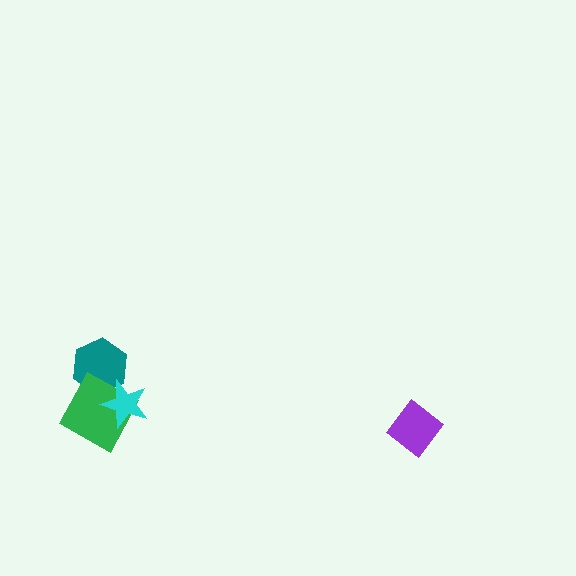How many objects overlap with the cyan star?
2 objects overlap with the cyan star.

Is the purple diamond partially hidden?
No, no other shape covers it.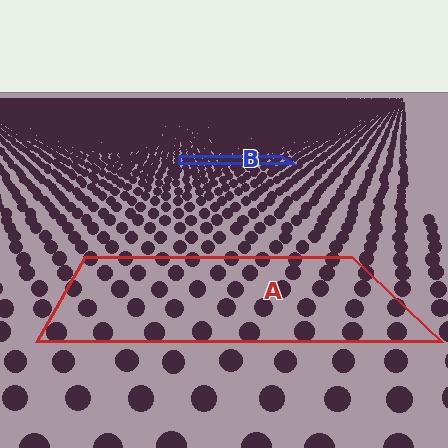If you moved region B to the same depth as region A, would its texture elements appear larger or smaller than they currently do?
They would appear larger. At a closer depth, the same texture elements are projected at a bigger on-screen size.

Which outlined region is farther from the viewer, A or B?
Region B is farther from the viewer — the texture elements inside it appear smaller and more densely packed.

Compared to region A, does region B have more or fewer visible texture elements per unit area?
Region B has more texture elements per unit area — they are packed more densely because it is farther away.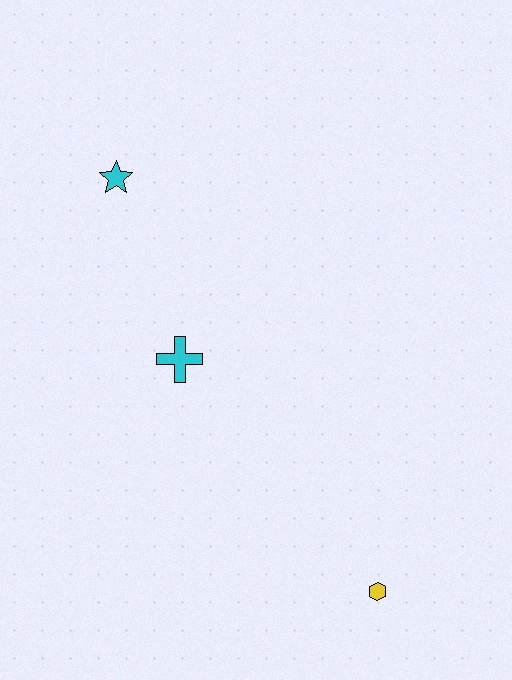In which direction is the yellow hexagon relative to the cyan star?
The yellow hexagon is below the cyan star.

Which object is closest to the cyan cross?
The cyan star is closest to the cyan cross.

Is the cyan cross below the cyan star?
Yes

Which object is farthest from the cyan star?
The yellow hexagon is farthest from the cyan star.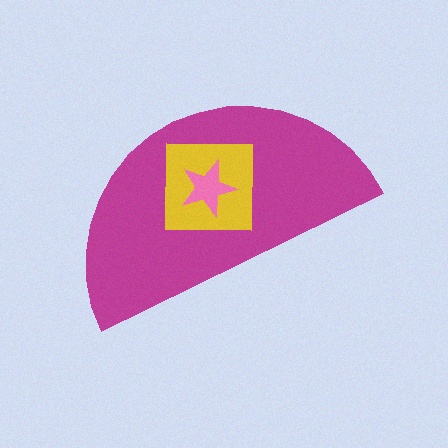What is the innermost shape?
The pink star.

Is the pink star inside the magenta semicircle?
Yes.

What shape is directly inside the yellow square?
The pink star.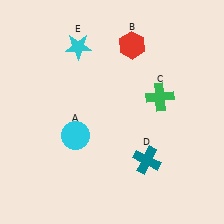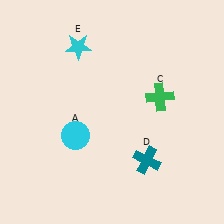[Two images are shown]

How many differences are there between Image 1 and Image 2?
There is 1 difference between the two images.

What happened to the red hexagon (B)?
The red hexagon (B) was removed in Image 2. It was in the top-right area of Image 1.